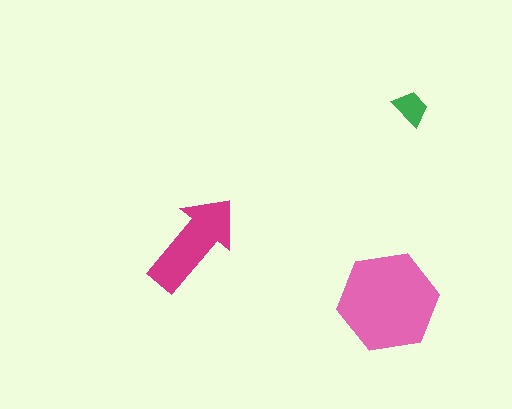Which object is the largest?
The pink hexagon.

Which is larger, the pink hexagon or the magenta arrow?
The pink hexagon.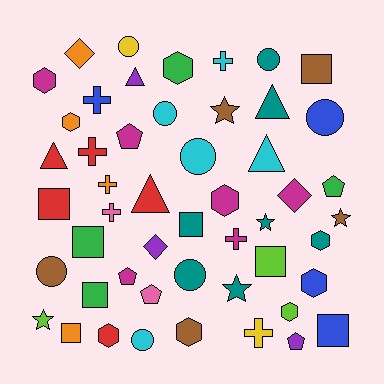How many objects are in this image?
There are 50 objects.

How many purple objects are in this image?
There are 3 purple objects.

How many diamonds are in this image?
There are 3 diamonds.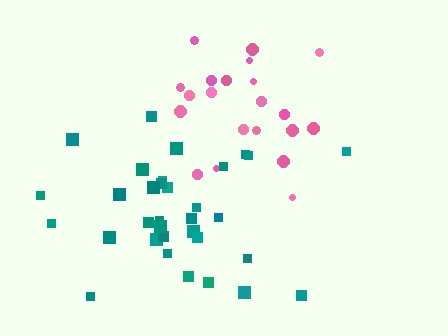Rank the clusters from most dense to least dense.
pink, teal.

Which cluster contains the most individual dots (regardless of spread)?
Teal (33).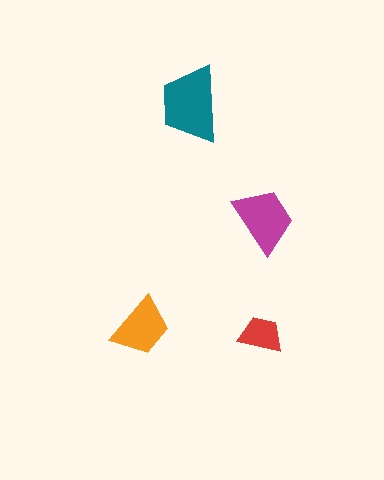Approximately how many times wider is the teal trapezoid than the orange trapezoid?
About 1.5 times wider.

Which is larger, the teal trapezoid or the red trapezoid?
The teal one.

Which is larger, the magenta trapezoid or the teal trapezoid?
The teal one.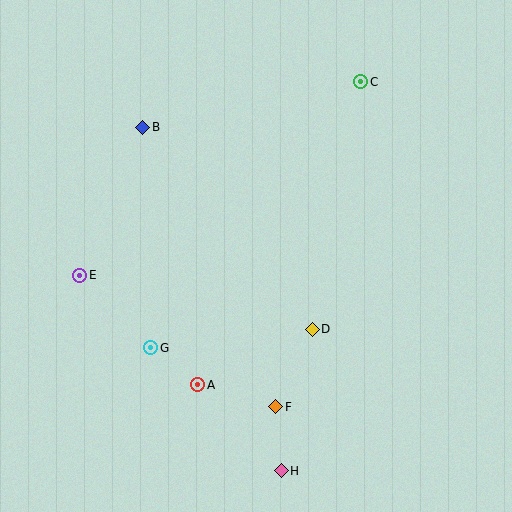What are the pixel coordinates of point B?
Point B is at (143, 127).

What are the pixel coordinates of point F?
Point F is at (276, 407).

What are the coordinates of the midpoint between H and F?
The midpoint between H and F is at (278, 439).